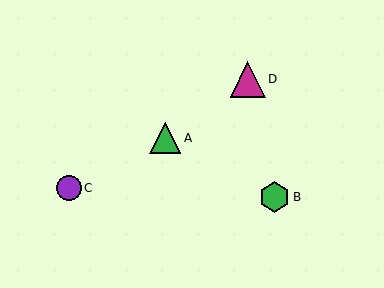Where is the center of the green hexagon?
The center of the green hexagon is at (274, 197).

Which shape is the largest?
The magenta triangle (labeled D) is the largest.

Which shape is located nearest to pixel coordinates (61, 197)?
The purple circle (labeled C) at (69, 188) is nearest to that location.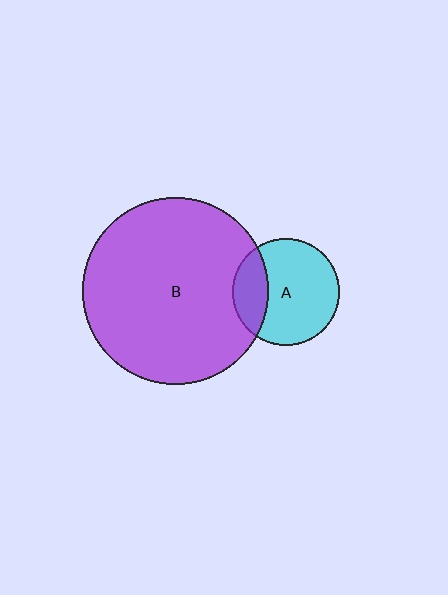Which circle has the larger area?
Circle B (purple).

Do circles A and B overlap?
Yes.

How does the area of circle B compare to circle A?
Approximately 3.0 times.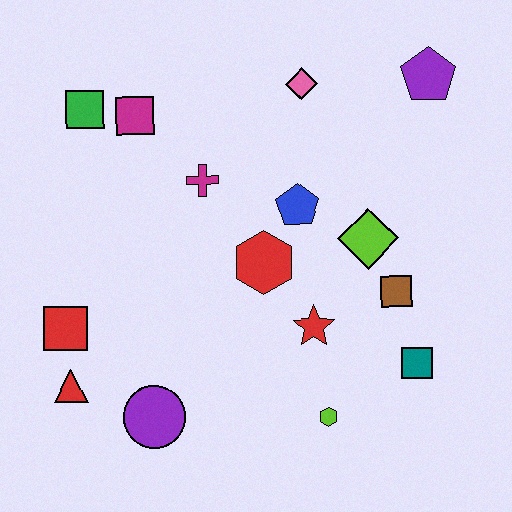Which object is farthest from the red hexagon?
The purple pentagon is farthest from the red hexagon.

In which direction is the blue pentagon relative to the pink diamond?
The blue pentagon is below the pink diamond.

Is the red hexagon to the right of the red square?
Yes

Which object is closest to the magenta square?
The green square is closest to the magenta square.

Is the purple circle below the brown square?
Yes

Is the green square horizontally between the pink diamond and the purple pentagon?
No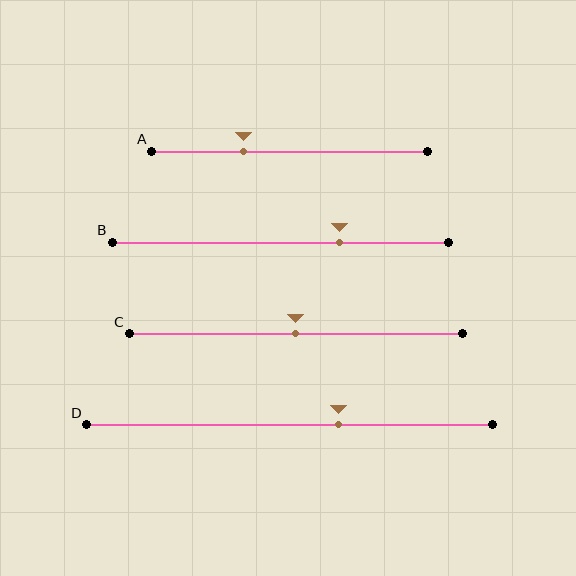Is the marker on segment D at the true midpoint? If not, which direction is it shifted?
No, the marker on segment D is shifted to the right by about 12% of the segment length.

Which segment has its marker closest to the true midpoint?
Segment C has its marker closest to the true midpoint.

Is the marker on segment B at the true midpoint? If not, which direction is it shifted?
No, the marker on segment B is shifted to the right by about 18% of the segment length.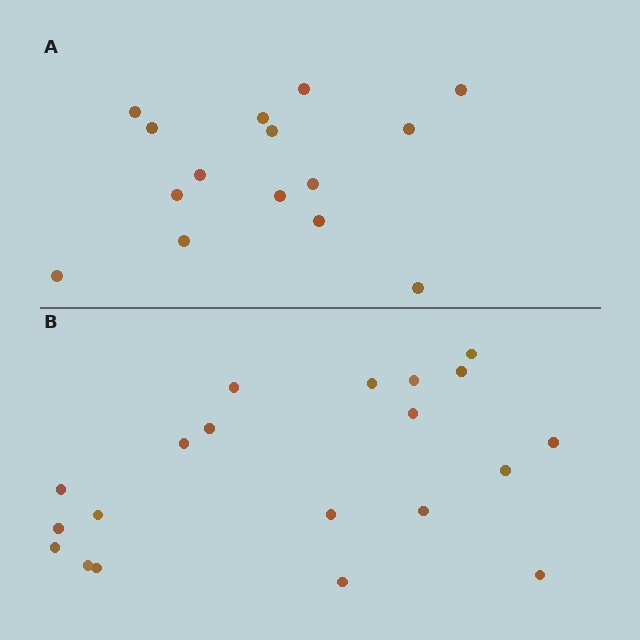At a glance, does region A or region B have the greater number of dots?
Region B (the bottom region) has more dots.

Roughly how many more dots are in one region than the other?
Region B has about 5 more dots than region A.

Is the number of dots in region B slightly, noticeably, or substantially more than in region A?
Region B has noticeably more, but not dramatically so. The ratio is roughly 1.3 to 1.